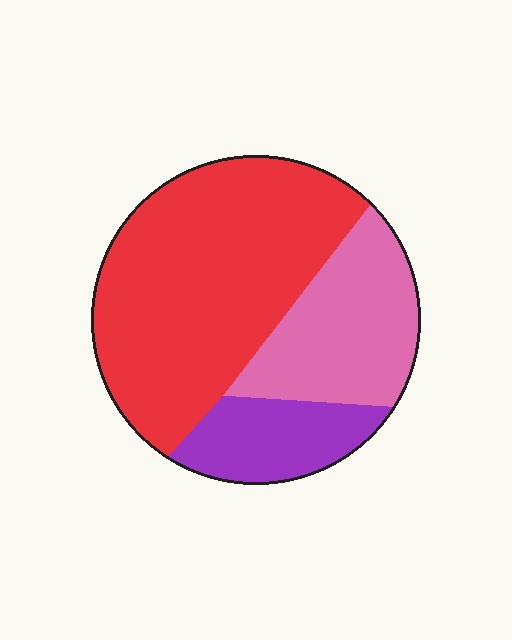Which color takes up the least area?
Purple, at roughly 15%.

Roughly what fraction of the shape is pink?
Pink takes up about one quarter (1/4) of the shape.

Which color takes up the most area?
Red, at roughly 55%.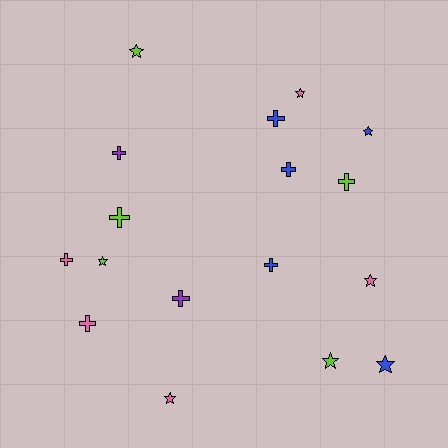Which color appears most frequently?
Pink, with 5 objects.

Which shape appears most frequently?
Cross, with 9 objects.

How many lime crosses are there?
There are 2 lime crosses.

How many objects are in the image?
There are 17 objects.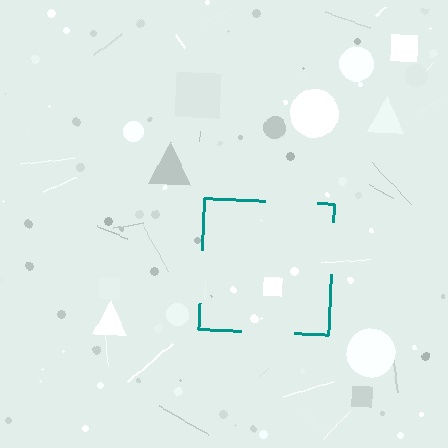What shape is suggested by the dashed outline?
The dashed outline suggests a square.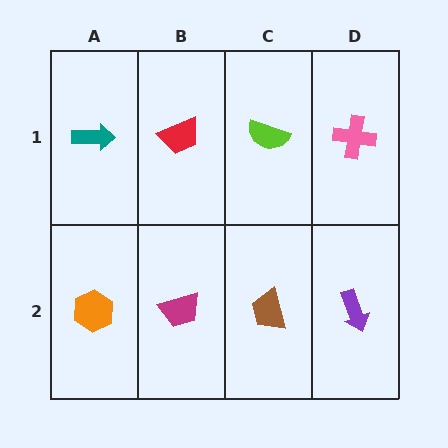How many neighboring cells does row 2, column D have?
2.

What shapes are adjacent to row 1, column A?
An orange hexagon (row 2, column A), a red trapezoid (row 1, column B).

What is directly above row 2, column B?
A red trapezoid.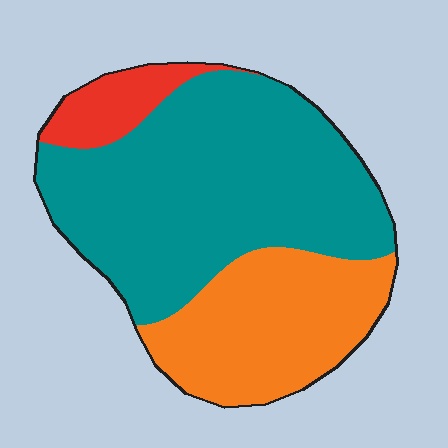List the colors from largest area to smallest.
From largest to smallest: teal, orange, red.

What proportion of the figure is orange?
Orange covers 31% of the figure.